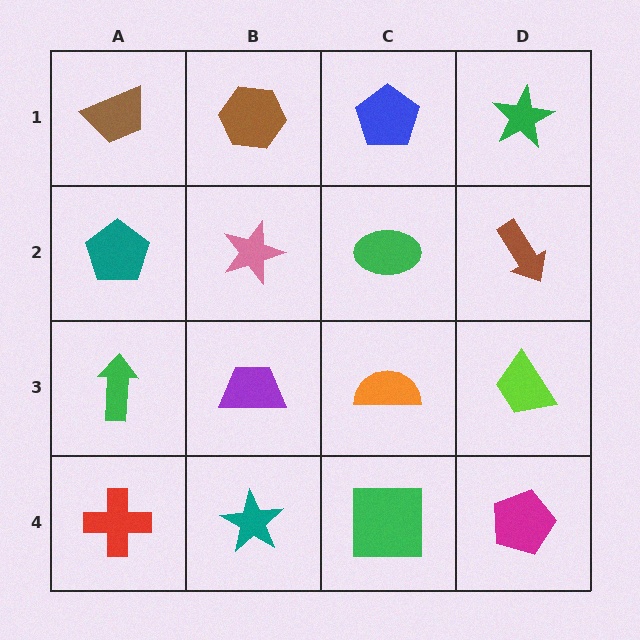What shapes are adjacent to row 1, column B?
A pink star (row 2, column B), a brown trapezoid (row 1, column A), a blue pentagon (row 1, column C).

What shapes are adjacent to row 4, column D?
A lime trapezoid (row 3, column D), a green square (row 4, column C).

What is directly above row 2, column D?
A green star.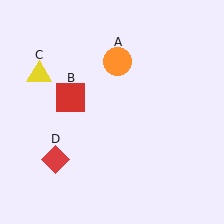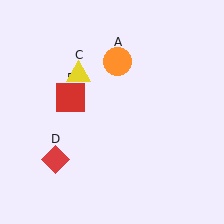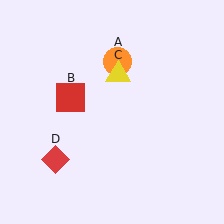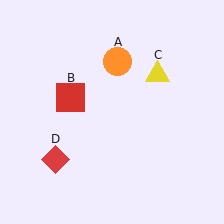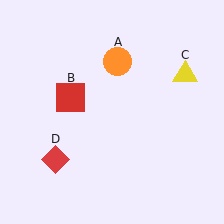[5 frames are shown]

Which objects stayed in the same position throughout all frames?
Orange circle (object A) and red square (object B) and red diamond (object D) remained stationary.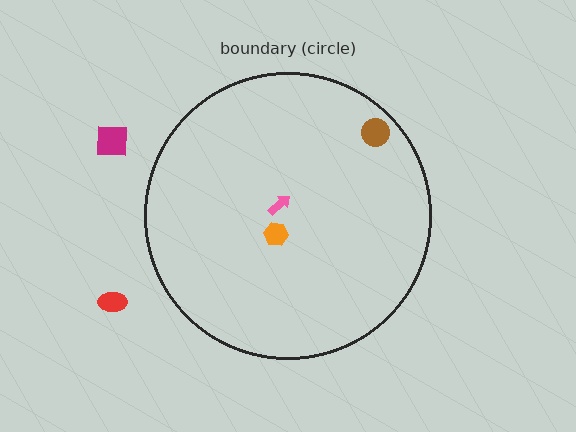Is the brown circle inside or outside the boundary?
Inside.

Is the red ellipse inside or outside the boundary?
Outside.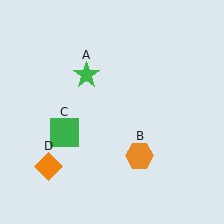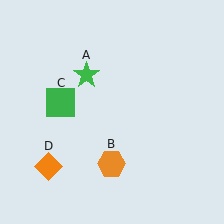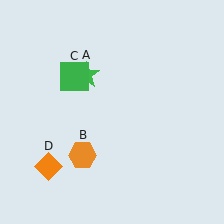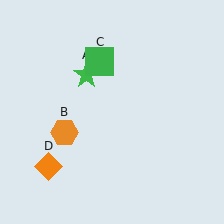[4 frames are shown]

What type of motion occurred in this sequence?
The orange hexagon (object B), green square (object C) rotated clockwise around the center of the scene.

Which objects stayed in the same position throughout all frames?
Green star (object A) and orange diamond (object D) remained stationary.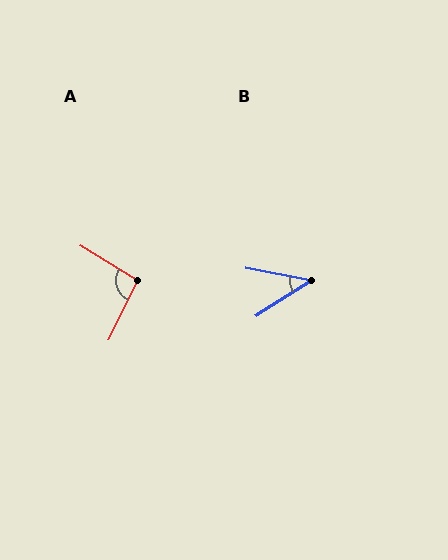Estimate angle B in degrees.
Approximately 43 degrees.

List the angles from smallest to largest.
B (43°), A (95°).